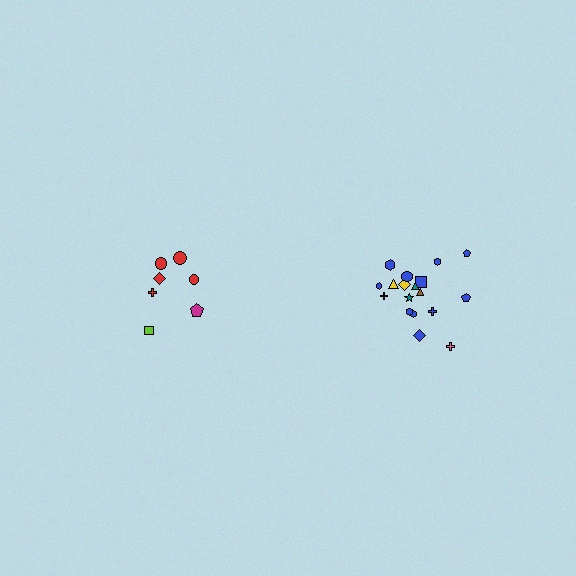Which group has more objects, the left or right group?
The right group.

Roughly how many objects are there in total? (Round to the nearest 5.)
Roughly 25 objects in total.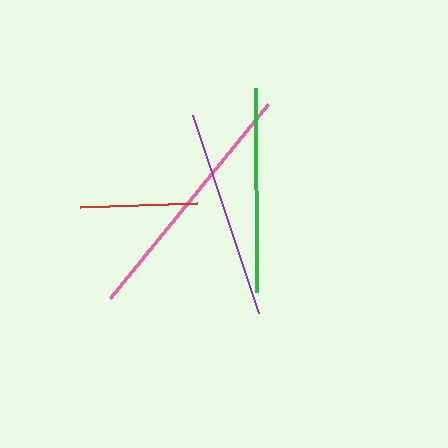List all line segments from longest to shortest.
From longest to shortest: pink, purple, green, red.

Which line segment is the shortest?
The red line is the shortest at approximately 117 pixels.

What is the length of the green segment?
The green segment is approximately 204 pixels long.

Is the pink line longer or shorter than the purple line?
The pink line is longer than the purple line.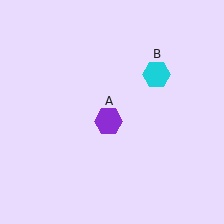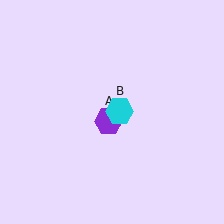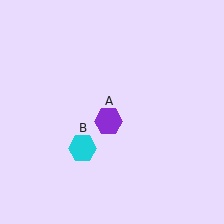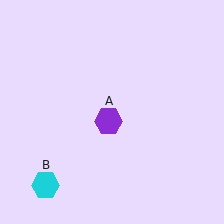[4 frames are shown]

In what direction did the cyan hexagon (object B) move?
The cyan hexagon (object B) moved down and to the left.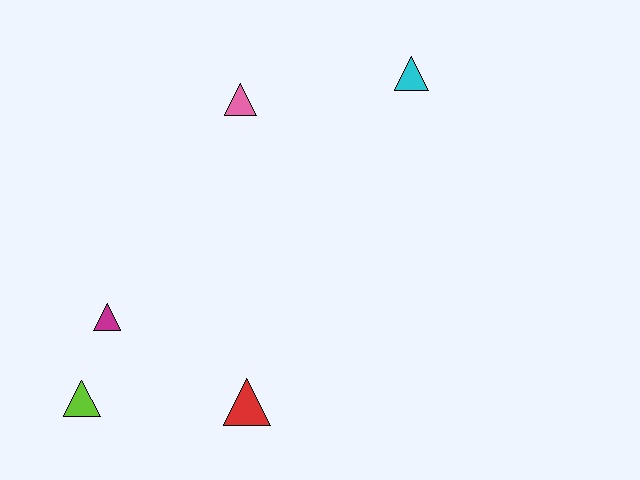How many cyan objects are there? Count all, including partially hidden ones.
There is 1 cyan object.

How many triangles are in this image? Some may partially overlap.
There are 5 triangles.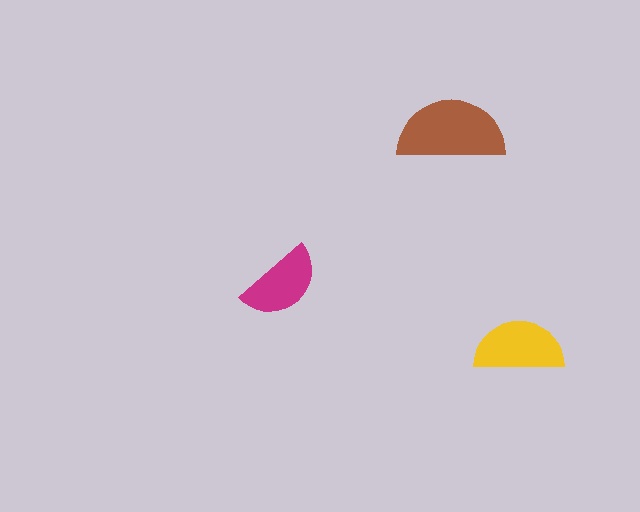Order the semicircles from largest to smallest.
the brown one, the yellow one, the magenta one.